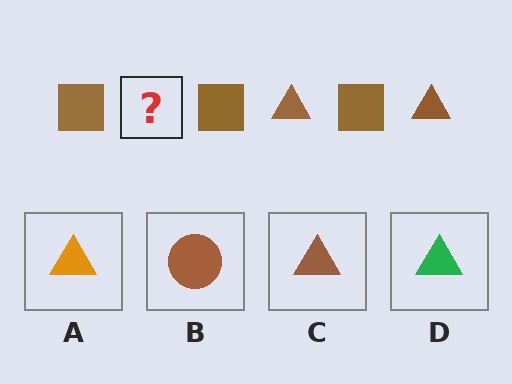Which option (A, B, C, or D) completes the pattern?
C.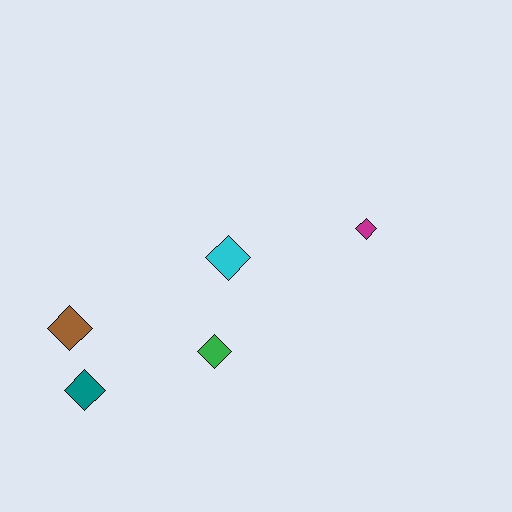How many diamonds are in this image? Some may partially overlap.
There are 5 diamonds.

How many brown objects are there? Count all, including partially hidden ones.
There is 1 brown object.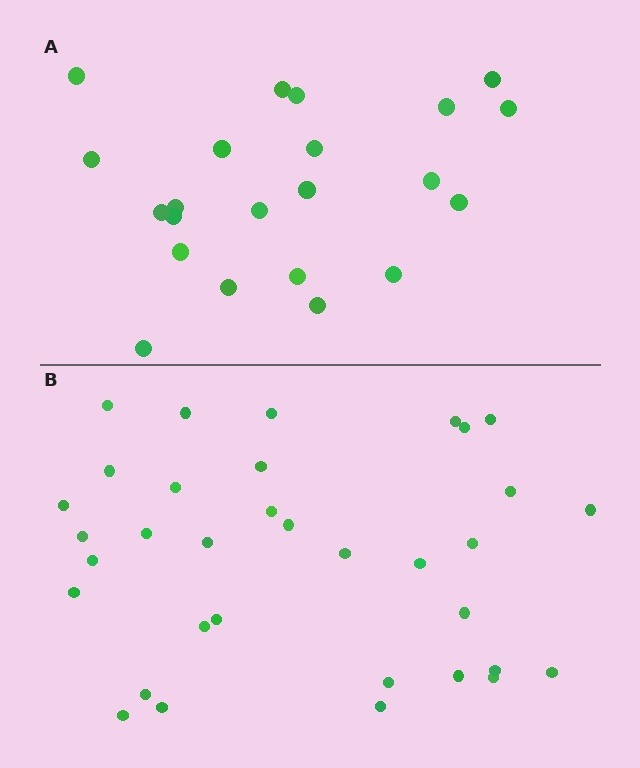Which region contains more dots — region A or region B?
Region B (the bottom region) has more dots.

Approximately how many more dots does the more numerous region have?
Region B has roughly 12 or so more dots than region A.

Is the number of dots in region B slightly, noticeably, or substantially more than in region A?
Region B has substantially more. The ratio is roughly 1.5 to 1.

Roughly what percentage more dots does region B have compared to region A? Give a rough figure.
About 55% more.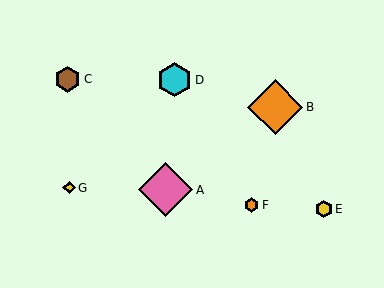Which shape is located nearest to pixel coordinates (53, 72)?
The brown hexagon (labeled C) at (68, 79) is nearest to that location.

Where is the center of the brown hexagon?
The center of the brown hexagon is at (68, 79).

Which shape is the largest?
The orange diamond (labeled B) is the largest.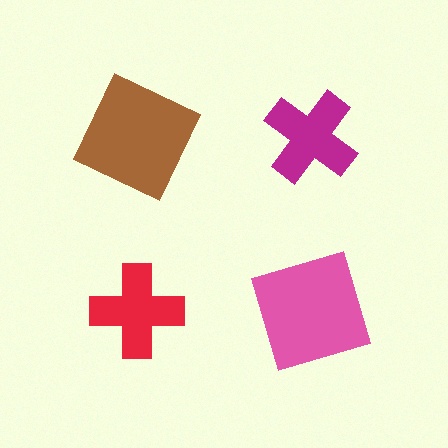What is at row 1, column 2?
A magenta cross.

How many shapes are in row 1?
2 shapes.